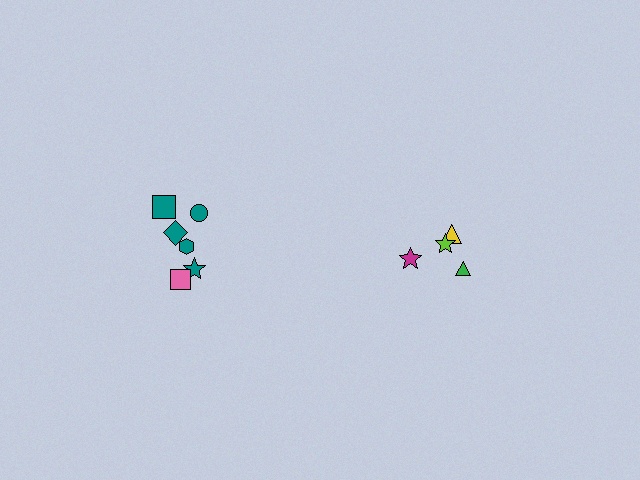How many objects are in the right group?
There are 4 objects.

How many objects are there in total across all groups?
There are 10 objects.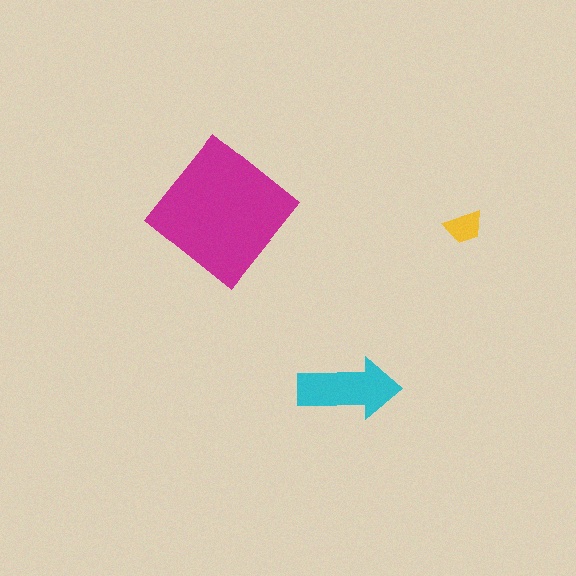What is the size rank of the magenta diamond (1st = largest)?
1st.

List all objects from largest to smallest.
The magenta diamond, the cyan arrow, the yellow trapezoid.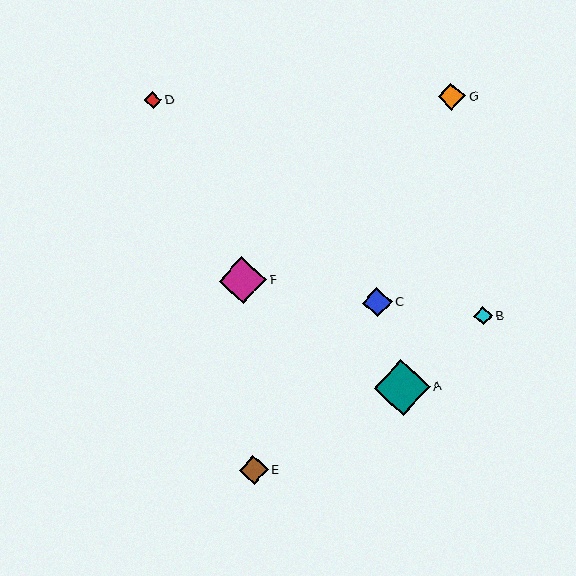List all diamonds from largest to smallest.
From largest to smallest: A, F, C, E, G, B, D.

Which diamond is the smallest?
Diamond D is the smallest with a size of approximately 17 pixels.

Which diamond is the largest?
Diamond A is the largest with a size of approximately 56 pixels.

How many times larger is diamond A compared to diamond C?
Diamond A is approximately 1.9 times the size of diamond C.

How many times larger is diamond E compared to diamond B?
Diamond E is approximately 1.6 times the size of diamond B.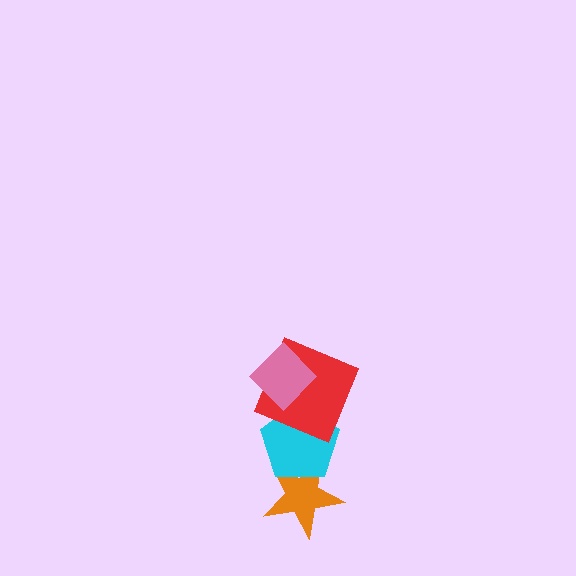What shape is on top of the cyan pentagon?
The red square is on top of the cyan pentagon.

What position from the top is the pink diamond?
The pink diamond is 1st from the top.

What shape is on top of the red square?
The pink diamond is on top of the red square.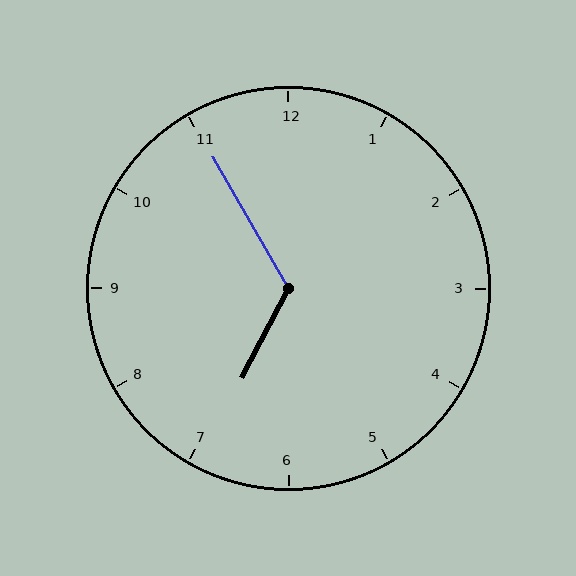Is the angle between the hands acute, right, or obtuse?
It is obtuse.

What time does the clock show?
6:55.